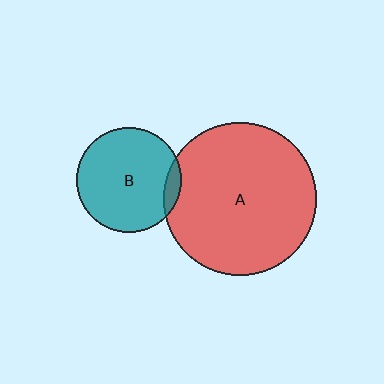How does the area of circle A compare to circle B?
Approximately 2.2 times.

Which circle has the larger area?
Circle A (red).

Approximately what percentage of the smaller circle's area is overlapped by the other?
Approximately 10%.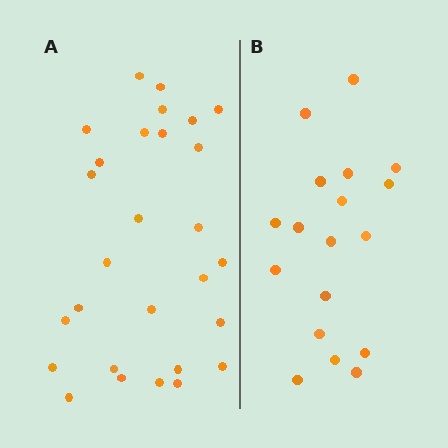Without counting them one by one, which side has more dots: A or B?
Region A (the left region) has more dots.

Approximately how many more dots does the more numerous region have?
Region A has roughly 10 or so more dots than region B.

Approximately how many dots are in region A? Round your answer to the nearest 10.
About 30 dots. (The exact count is 28, which rounds to 30.)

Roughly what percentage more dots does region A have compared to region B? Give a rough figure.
About 55% more.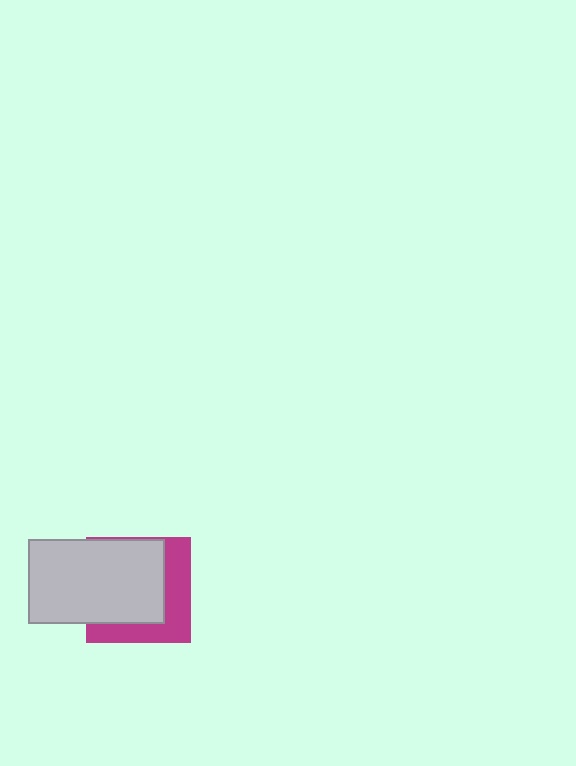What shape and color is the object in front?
The object in front is a light gray rectangle.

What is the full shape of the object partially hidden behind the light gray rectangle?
The partially hidden object is a magenta square.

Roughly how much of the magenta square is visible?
A small part of it is visible (roughly 40%).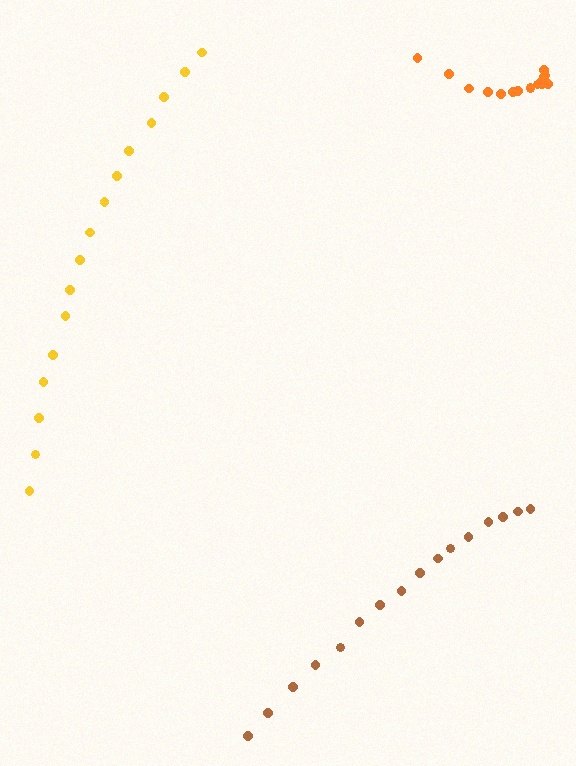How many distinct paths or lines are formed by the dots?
There are 3 distinct paths.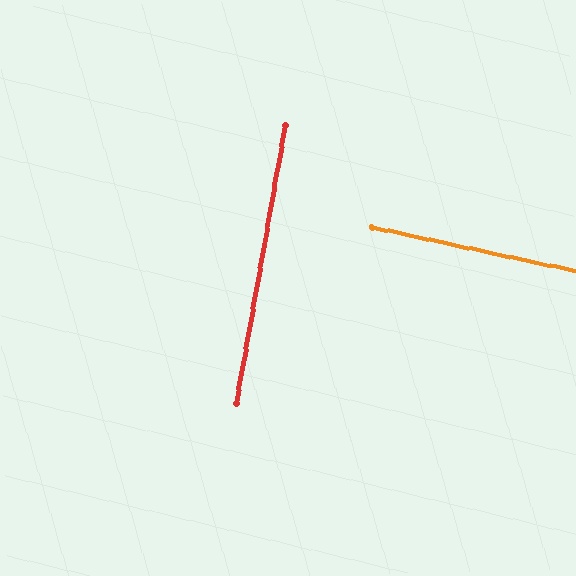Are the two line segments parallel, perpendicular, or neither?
Perpendicular — they meet at approximately 88°.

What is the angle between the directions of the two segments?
Approximately 88 degrees.